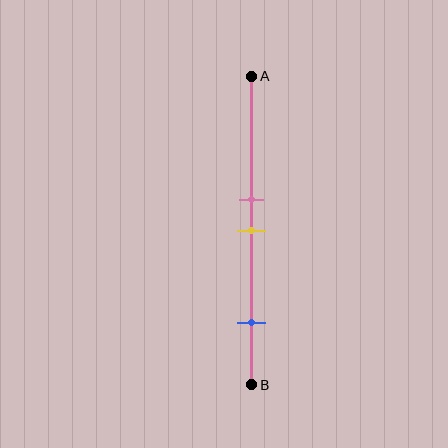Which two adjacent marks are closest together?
The pink and yellow marks are the closest adjacent pair.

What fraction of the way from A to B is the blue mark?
The blue mark is approximately 80% (0.8) of the way from A to B.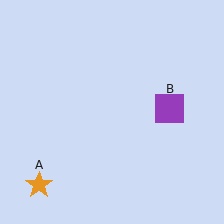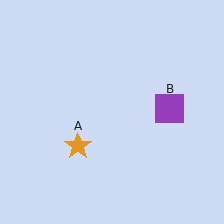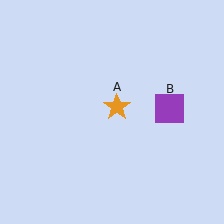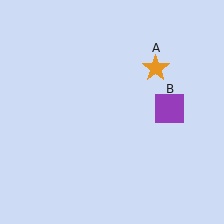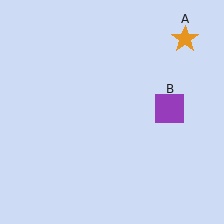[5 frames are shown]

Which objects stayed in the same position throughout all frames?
Purple square (object B) remained stationary.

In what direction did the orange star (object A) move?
The orange star (object A) moved up and to the right.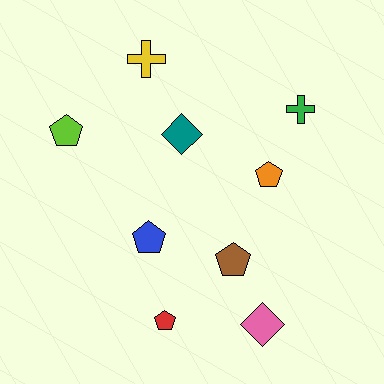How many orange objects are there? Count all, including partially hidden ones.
There is 1 orange object.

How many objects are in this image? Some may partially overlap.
There are 9 objects.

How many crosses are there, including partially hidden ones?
There are 2 crosses.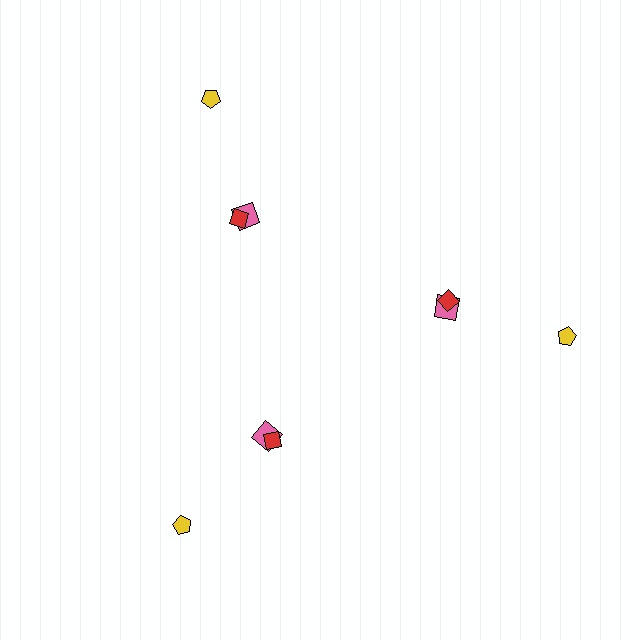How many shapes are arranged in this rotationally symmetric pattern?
There are 9 shapes, arranged in 3 groups of 3.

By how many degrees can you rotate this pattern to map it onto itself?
The pattern maps onto itself every 120 degrees of rotation.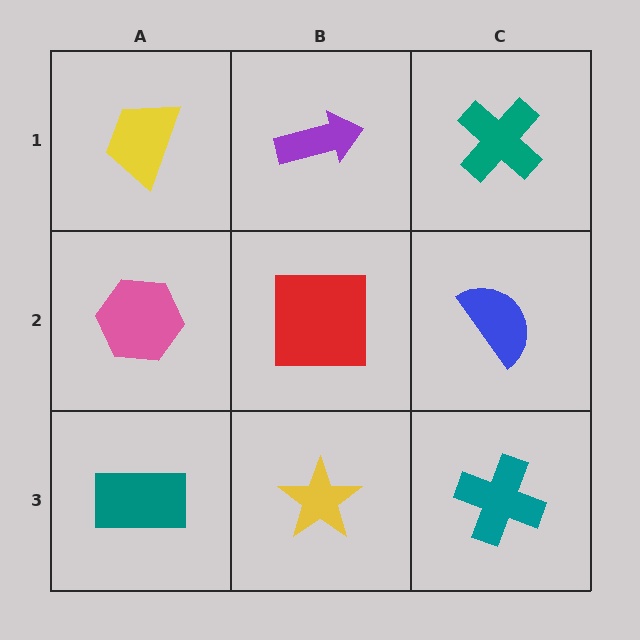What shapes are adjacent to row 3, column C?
A blue semicircle (row 2, column C), a yellow star (row 3, column B).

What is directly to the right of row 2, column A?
A red square.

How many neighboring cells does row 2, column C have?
3.